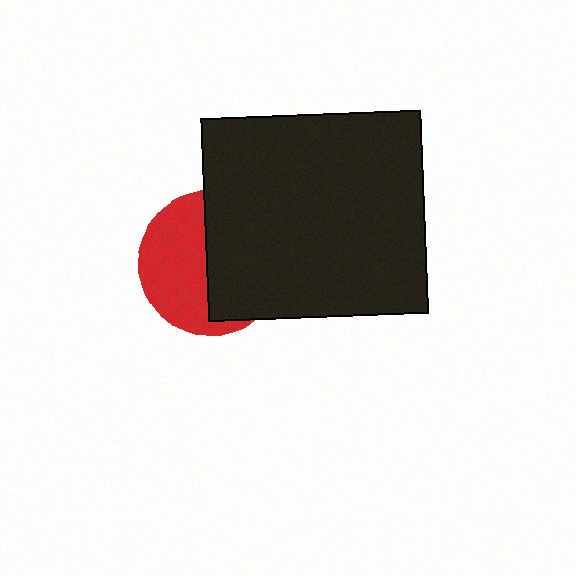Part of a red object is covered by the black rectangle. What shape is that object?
It is a circle.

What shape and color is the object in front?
The object in front is a black rectangle.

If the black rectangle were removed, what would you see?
You would see the complete red circle.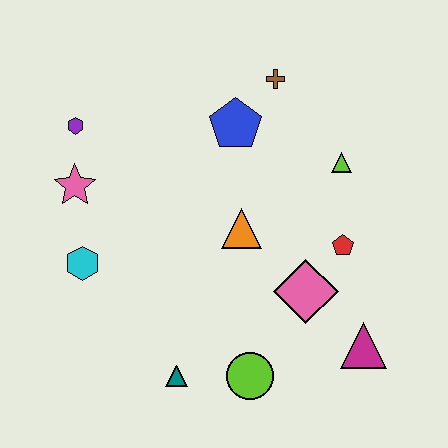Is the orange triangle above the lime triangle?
No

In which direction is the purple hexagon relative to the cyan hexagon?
The purple hexagon is above the cyan hexagon.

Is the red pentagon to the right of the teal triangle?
Yes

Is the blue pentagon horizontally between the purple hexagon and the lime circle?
Yes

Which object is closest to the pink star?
The purple hexagon is closest to the pink star.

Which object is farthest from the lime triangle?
The cyan hexagon is farthest from the lime triangle.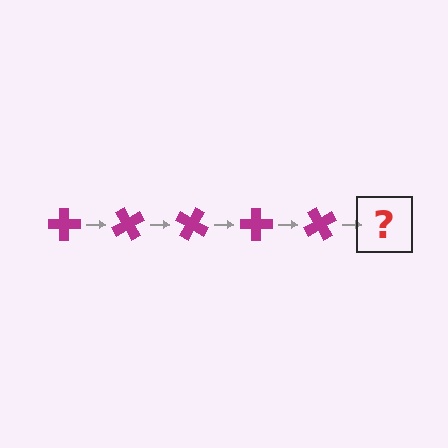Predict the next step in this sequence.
The next step is a magenta cross rotated 300 degrees.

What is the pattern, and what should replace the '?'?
The pattern is that the cross rotates 60 degrees each step. The '?' should be a magenta cross rotated 300 degrees.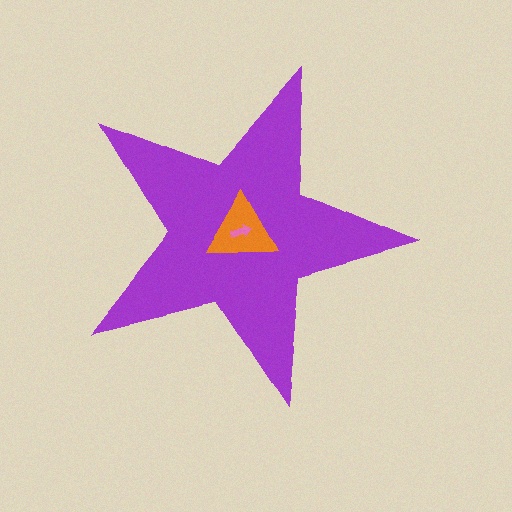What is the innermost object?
The pink arrow.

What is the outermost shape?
The purple star.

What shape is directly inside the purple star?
The orange triangle.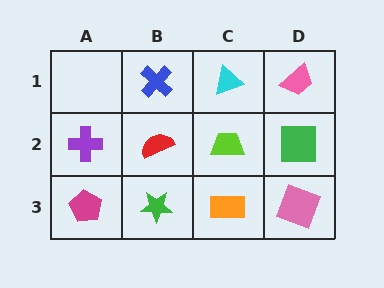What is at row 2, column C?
A lime trapezoid.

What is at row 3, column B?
A green star.